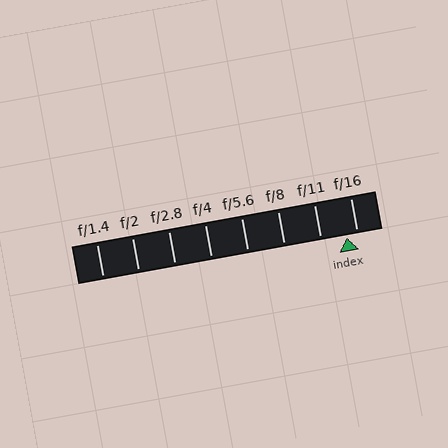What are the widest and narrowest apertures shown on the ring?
The widest aperture shown is f/1.4 and the narrowest is f/16.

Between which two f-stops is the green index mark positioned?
The index mark is between f/11 and f/16.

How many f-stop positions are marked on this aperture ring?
There are 8 f-stop positions marked.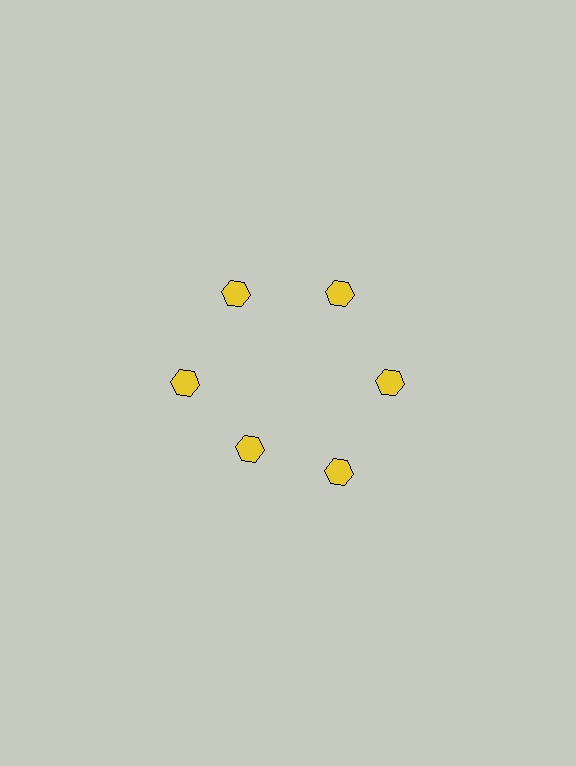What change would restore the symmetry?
The symmetry would be restored by moving it outward, back onto the ring so that all 6 hexagons sit at equal angles and equal distance from the center.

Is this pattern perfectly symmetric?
No. The 6 yellow hexagons are arranged in a ring, but one element near the 7 o'clock position is pulled inward toward the center, breaking the 6-fold rotational symmetry.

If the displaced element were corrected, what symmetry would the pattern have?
It would have 6-fold rotational symmetry — the pattern would map onto itself every 60 degrees.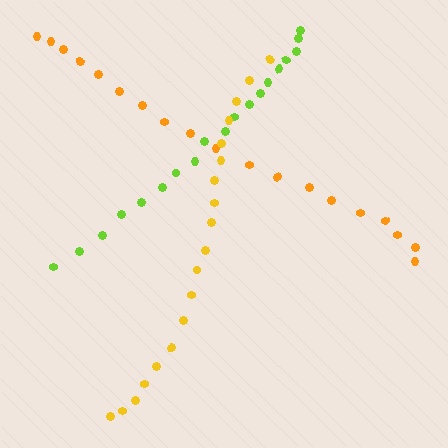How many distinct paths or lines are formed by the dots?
There are 3 distinct paths.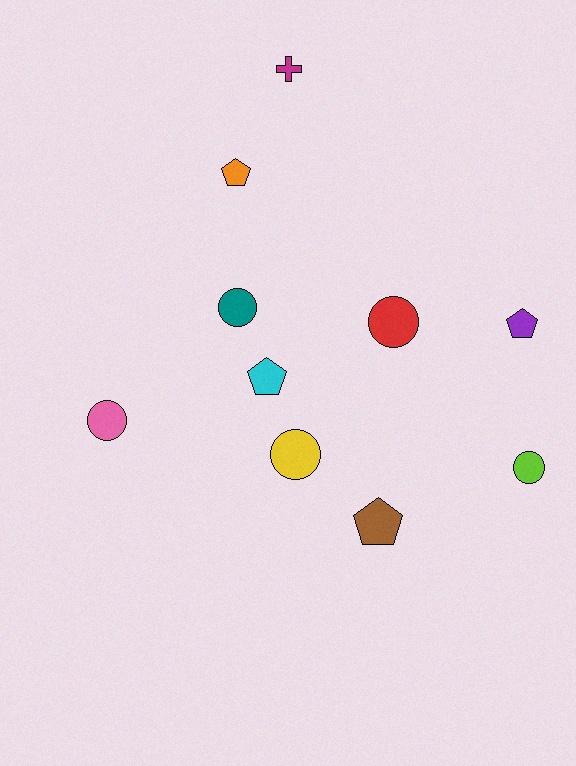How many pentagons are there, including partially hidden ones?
There are 4 pentagons.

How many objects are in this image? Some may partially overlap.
There are 10 objects.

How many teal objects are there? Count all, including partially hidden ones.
There is 1 teal object.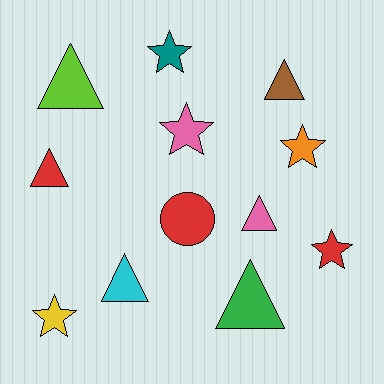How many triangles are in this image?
There are 6 triangles.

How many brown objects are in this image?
There is 1 brown object.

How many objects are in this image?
There are 12 objects.